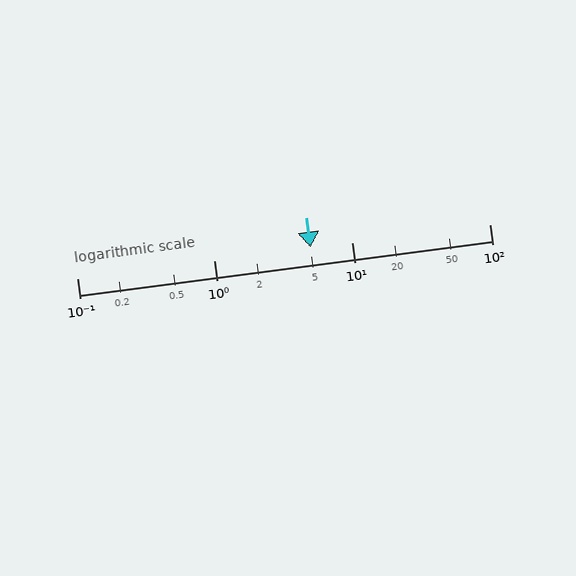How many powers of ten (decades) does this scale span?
The scale spans 3 decades, from 0.1 to 100.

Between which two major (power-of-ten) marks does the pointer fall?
The pointer is between 1 and 10.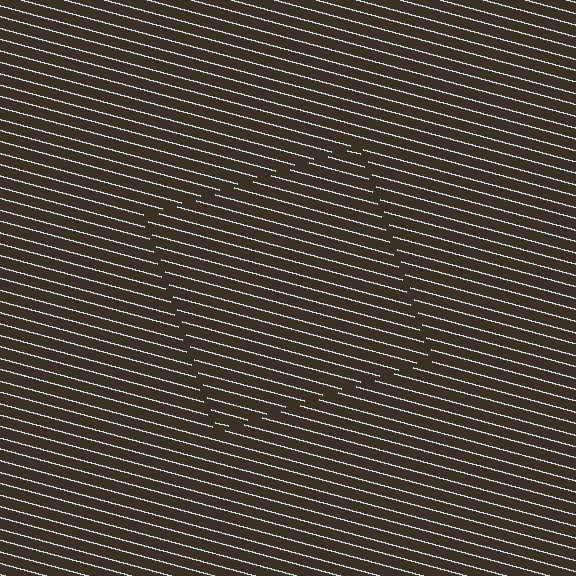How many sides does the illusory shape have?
4 sides — the line-ends trace a square.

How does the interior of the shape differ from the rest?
The interior of the shape contains the same grating, shifted by half a period — the contour is defined by the phase discontinuity where line-ends from the inner and outer gratings abut.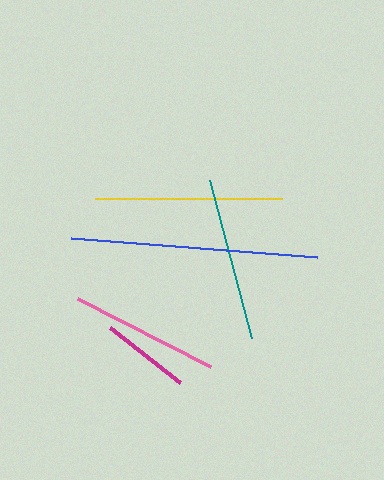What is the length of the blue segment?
The blue segment is approximately 246 pixels long.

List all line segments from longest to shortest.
From longest to shortest: blue, yellow, teal, pink, magenta.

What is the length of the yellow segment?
The yellow segment is approximately 187 pixels long.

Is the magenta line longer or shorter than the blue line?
The blue line is longer than the magenta line.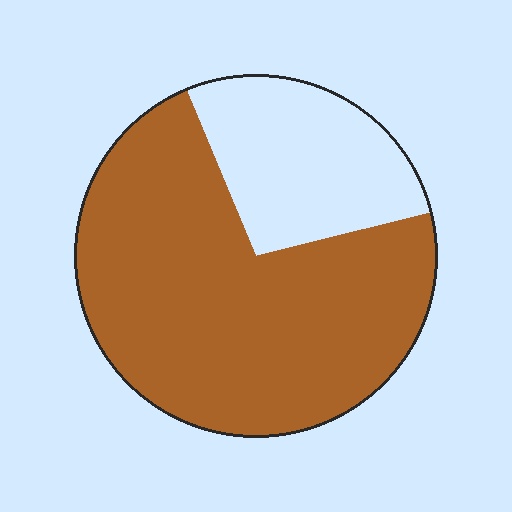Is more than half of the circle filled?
Yes.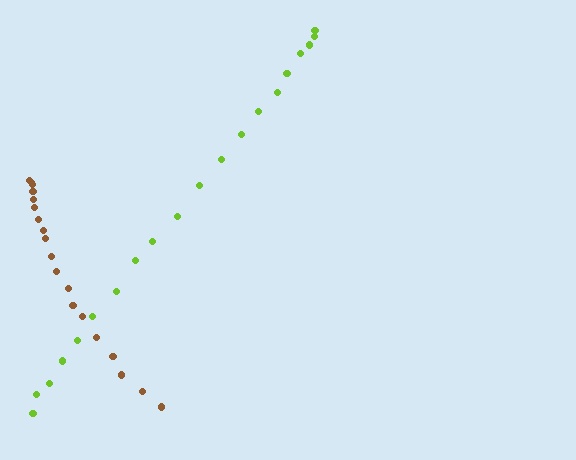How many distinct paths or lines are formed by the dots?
There are 2 distinct paths.